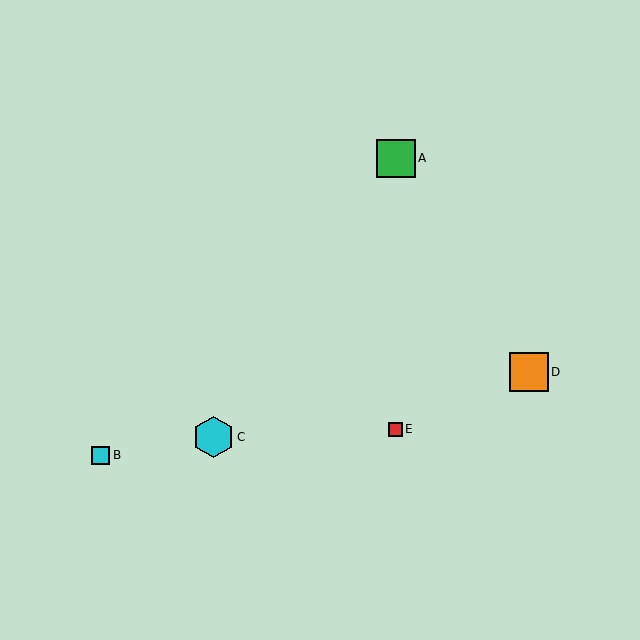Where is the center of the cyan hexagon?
The center of the cyan hexagon is at (213, 437).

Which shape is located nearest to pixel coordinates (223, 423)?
The cyan hexagon (labeled C) at (213, 437) is nearest to that location.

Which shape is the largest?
The cyan hexagon (labeled C) is the largest.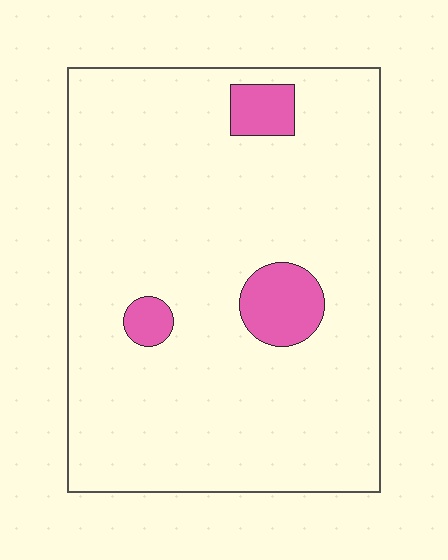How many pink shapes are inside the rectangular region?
3.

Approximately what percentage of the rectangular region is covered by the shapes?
Approximately 10%.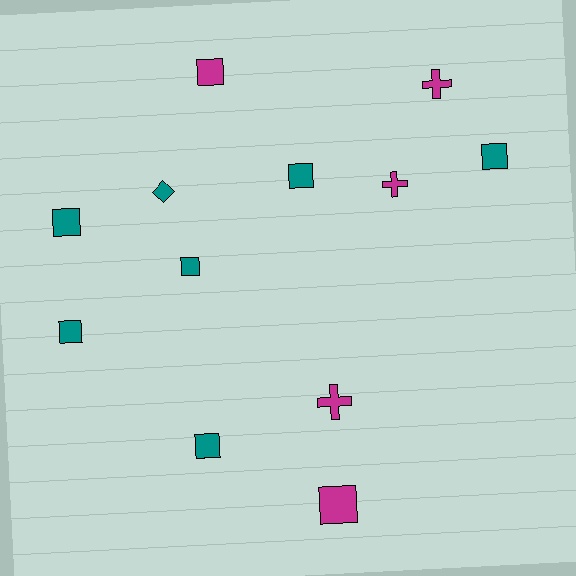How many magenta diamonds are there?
There are no magenta diamonds.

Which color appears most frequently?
Teal, with 7 objects.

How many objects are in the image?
There are 12 objects.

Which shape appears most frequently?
Square, with 8 objects.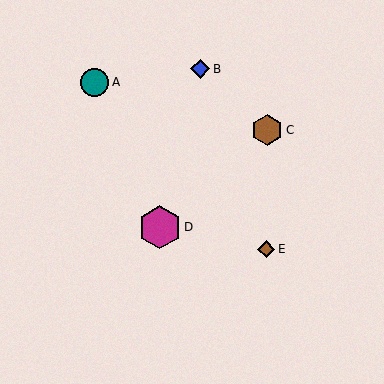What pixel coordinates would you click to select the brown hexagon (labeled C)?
Click at (267, 130) to select the brown hexagon C.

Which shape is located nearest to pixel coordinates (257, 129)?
The brown hexagon (labeled C) at (267, 130) is nearest to that location.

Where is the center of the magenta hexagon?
The center of the magenta hexagon is at (160, 227).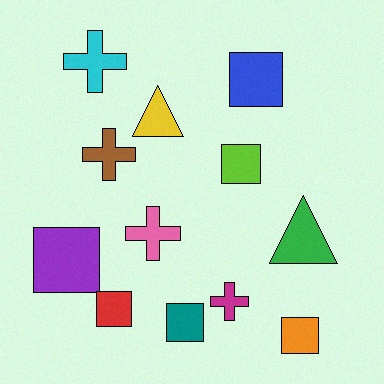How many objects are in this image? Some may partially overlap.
There are 12 objects.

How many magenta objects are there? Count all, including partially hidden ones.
There is 1 magenta object.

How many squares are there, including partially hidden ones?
There are 6 squares.